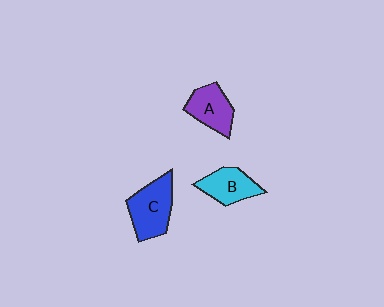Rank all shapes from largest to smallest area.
From largest to smallest: C (blue), A (purple), B (cyan).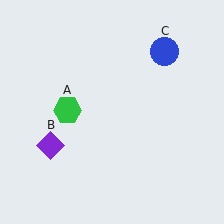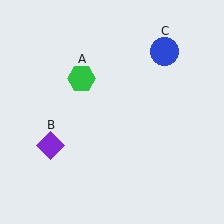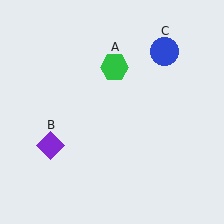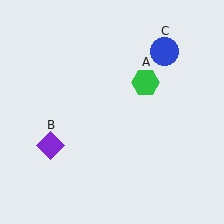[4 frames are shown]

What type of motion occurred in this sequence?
The green hexagon (object A) rotated clockwise around the center of the scene.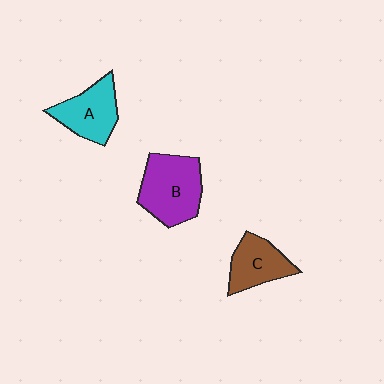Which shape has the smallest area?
Shape C (brown).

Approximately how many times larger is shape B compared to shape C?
Approximately 1.5 times.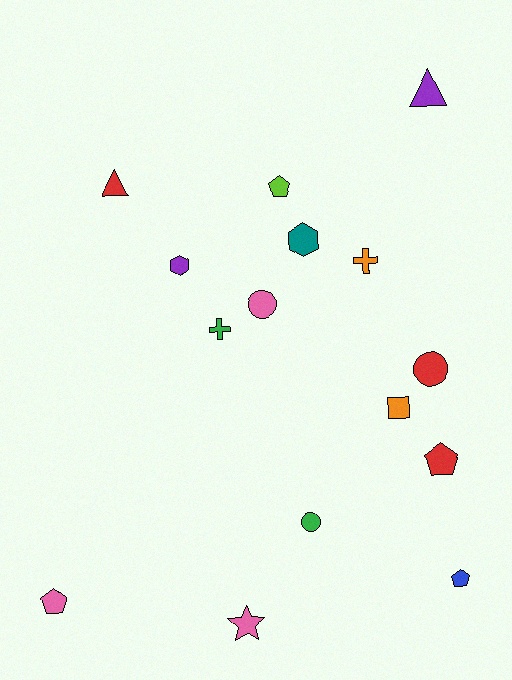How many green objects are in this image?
There are 2 green objects.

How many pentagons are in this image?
There are 4 pentagons.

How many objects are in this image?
There are 15 objects.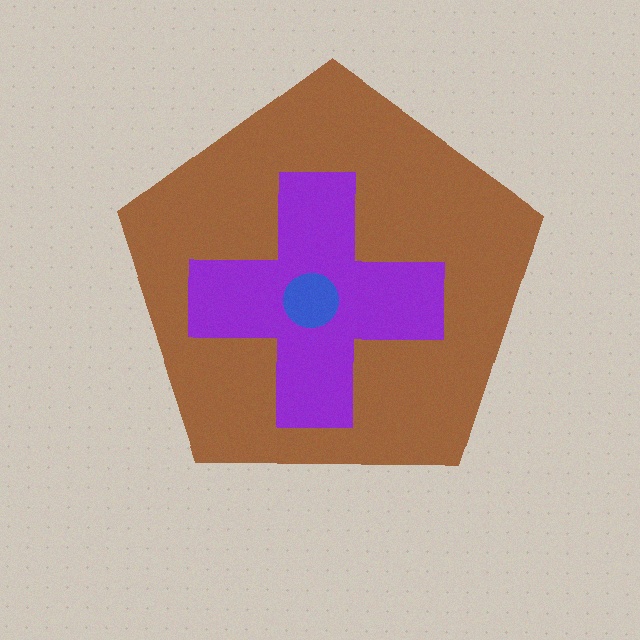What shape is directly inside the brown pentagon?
The purple cross.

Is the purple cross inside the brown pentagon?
Yes.